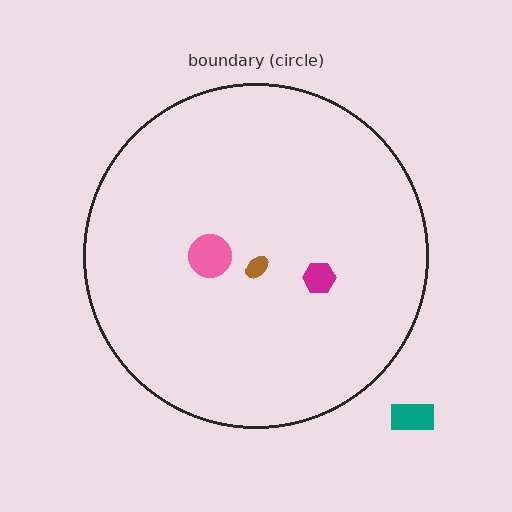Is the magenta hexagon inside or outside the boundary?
Inside.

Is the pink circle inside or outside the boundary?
Inside.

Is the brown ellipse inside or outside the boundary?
Inside.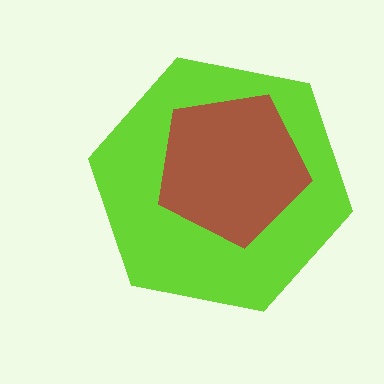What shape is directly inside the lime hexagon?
The brown pentagon.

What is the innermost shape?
The brown pentagon.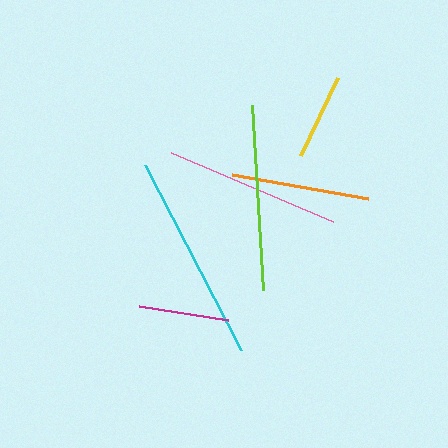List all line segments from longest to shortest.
From longest to shortest: cyan, lime, pink, orange, magenta, yellow.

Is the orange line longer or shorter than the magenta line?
The orange line is longer than the magenta line.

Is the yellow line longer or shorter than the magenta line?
The magenta line is longer than the yellow line.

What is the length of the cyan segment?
The cyan segment is approximately 208 pixels long.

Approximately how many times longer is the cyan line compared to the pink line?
The cyan line is approximately 1.2 times the length of the pink line.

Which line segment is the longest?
The cyan line is the longest at approximately 208 pixels.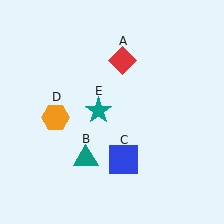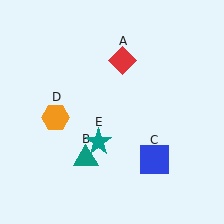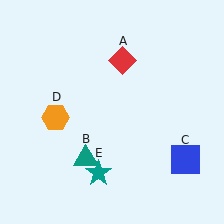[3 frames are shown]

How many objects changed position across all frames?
2 objects changed position: blue square (object C), teal star (object E).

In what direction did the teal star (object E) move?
The teal star (object E) moved down.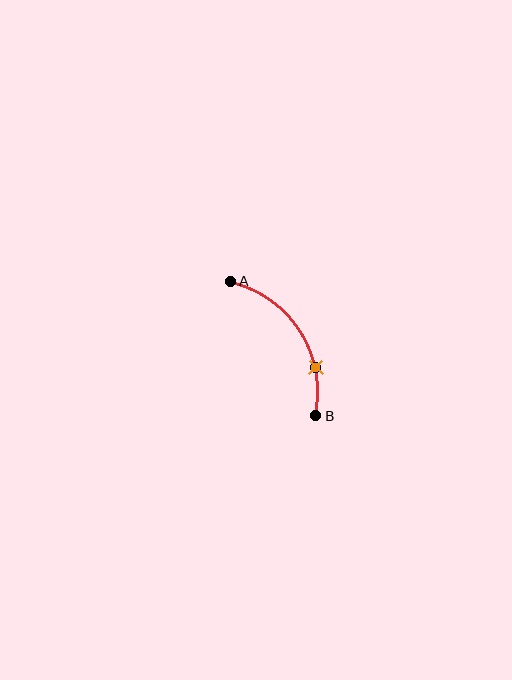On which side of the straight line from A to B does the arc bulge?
The arc bulges to the right of the straight line connecting A and B.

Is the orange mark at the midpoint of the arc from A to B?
No. The orange mark lies on the arc but is closer to endpoint B. The arc midpoint would be at the point on the curve equidistant along the arc from both A and B.